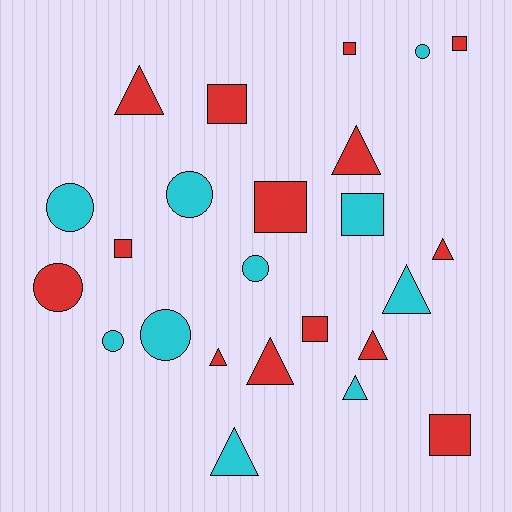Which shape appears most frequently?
Triangle, with 9 objects.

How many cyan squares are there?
There is 1 cyan square.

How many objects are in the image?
There are 24 objects.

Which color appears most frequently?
Red, with 14 objects.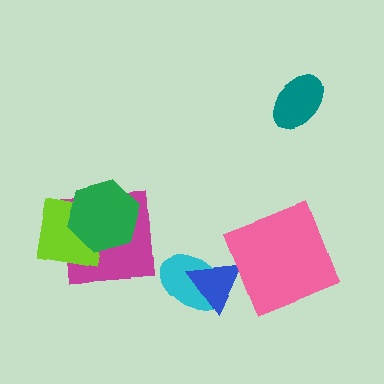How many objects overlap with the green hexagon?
2 objects overlap with the green hexagon.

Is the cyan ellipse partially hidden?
Yes, it is partially covered by another shape.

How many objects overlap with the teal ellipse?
0 objects overlap with the teal ellipse.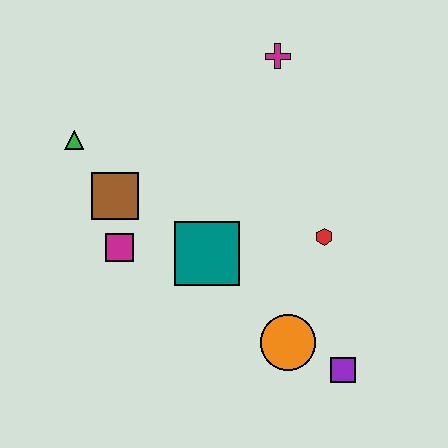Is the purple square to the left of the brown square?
No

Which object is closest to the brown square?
The magenta square is closest to the brown square.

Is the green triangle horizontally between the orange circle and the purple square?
No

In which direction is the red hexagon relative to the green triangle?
The red hexagon is to the right of the green triangle.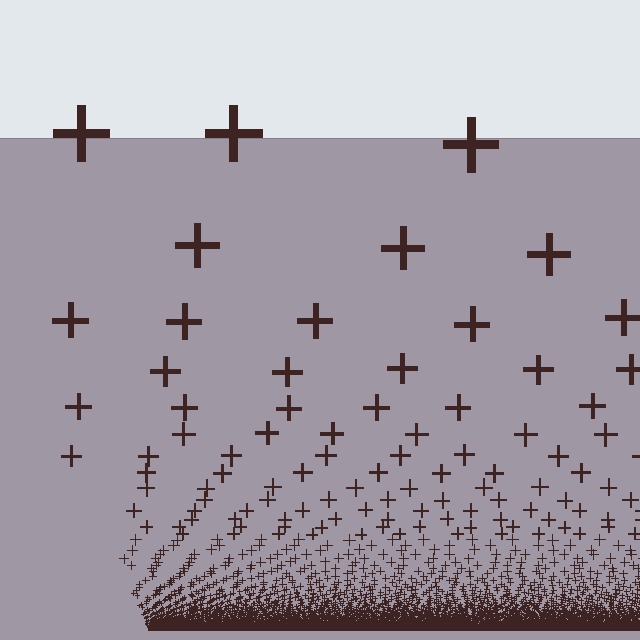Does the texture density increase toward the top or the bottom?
Density increases toward the bottom.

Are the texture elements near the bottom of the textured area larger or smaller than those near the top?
Smaller. The gradient is inverted — elements near the bottom are smaller and denser.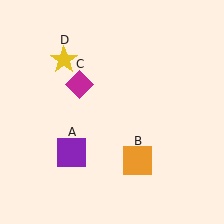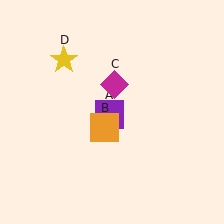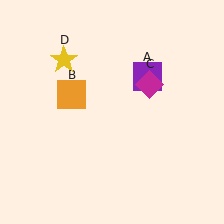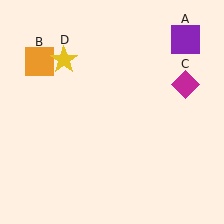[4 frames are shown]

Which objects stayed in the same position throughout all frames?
Yellow star (object D) remained stationary.